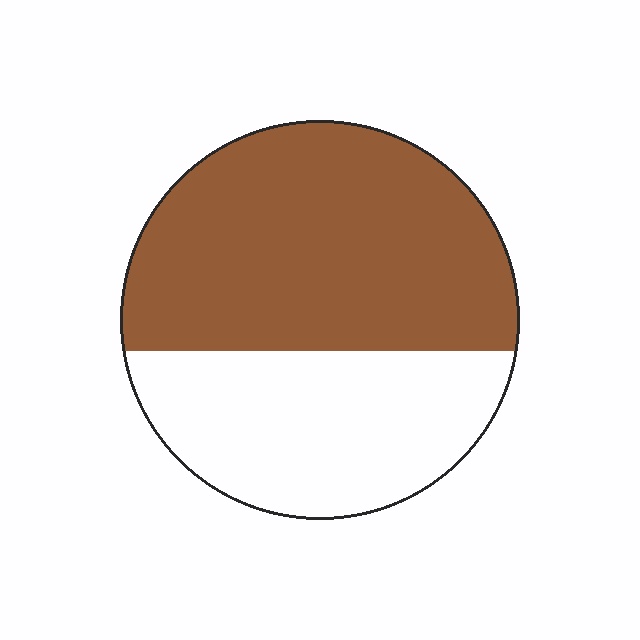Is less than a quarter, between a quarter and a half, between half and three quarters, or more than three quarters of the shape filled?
Between half and three quarters.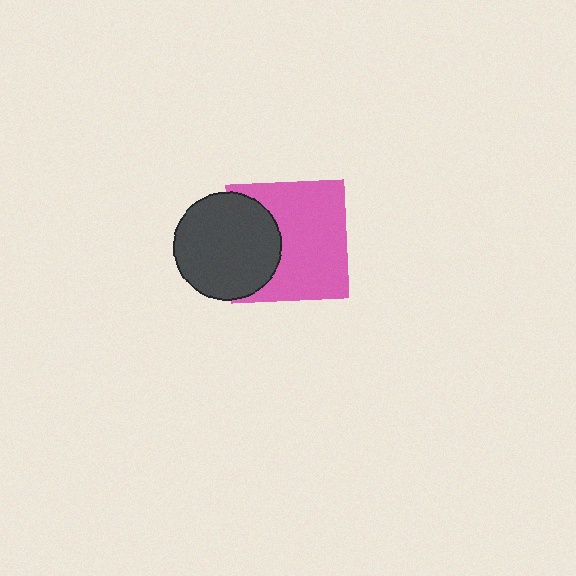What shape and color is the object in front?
The object in front is a dark gray circle.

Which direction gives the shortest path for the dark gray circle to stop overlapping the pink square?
Moving left gives the shortest separation.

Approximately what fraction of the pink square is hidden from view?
Roughly 32% of the pink square is hidden behind the dark gray circle.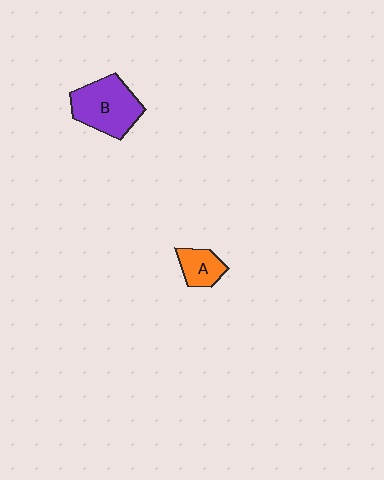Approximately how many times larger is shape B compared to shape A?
Approximately 2.1 times.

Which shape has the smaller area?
Shape A (orange).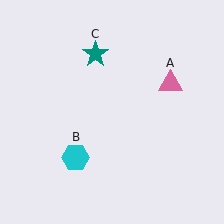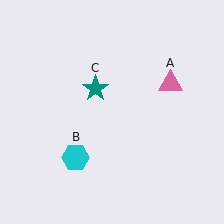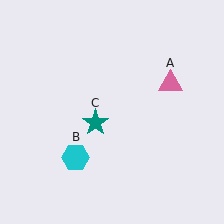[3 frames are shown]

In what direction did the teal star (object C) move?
The teal star (object C) moved down.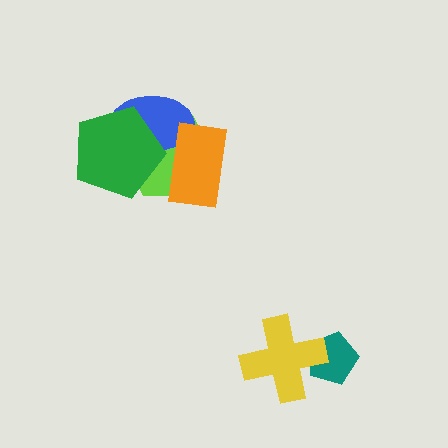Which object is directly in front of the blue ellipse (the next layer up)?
The green pentagon is directly in front of the blue ellipse.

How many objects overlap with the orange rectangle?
2 objects overlap with the orange rectangle.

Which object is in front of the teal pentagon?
The yellow cross is in front of the teal pentagon.